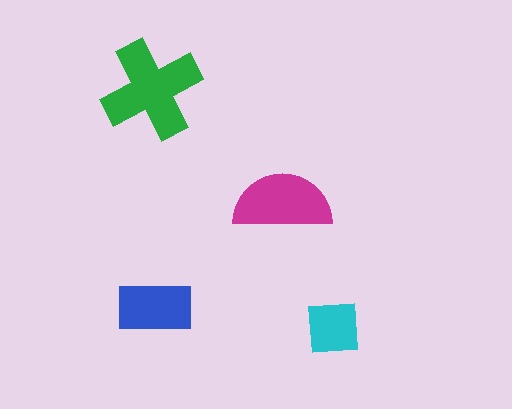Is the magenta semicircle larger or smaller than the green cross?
Smaller.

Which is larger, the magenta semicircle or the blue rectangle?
The magenta semicircle.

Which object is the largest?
The green cross.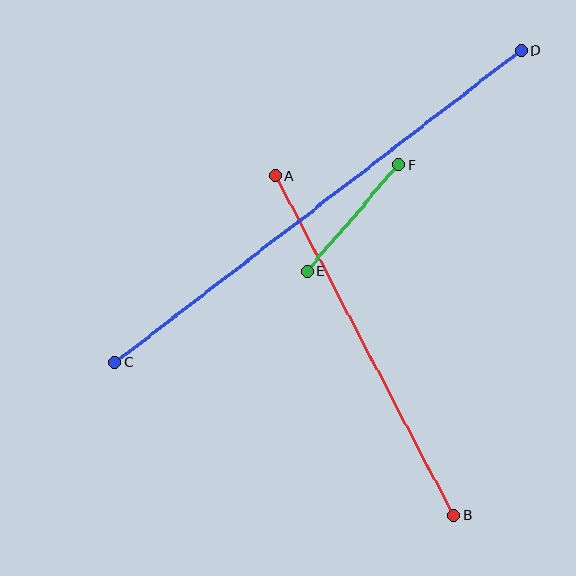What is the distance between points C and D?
The distance is approximately 512 pixels.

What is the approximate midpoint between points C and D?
The midpoint is at approximately (318, 206) pixels.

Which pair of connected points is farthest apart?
Points C and D are farthest apart.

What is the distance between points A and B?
The distance is approximately 383 pixels.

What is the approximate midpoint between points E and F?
The midpoint is at approximately (353, 218) pixels.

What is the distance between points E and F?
The distance is approximately 140 pixels.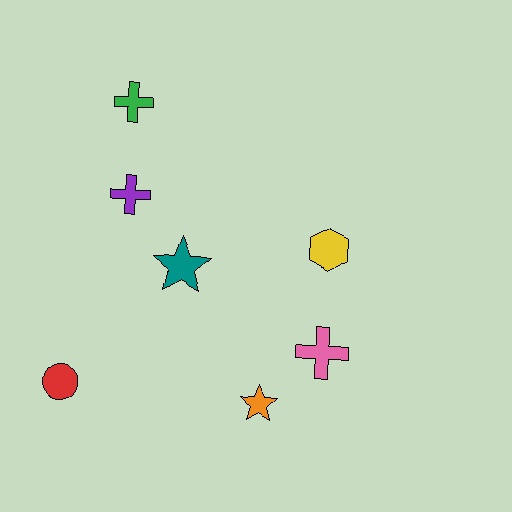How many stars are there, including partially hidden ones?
There are 2 stars.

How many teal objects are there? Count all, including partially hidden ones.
There is 1 teal object.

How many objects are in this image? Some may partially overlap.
There are 7 objects.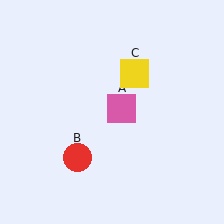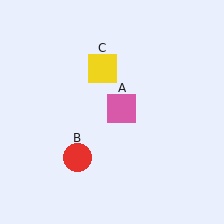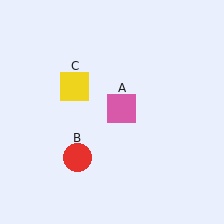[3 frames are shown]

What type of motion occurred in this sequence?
The yellow square (object C) rotated counterclockwise around the center of the scene.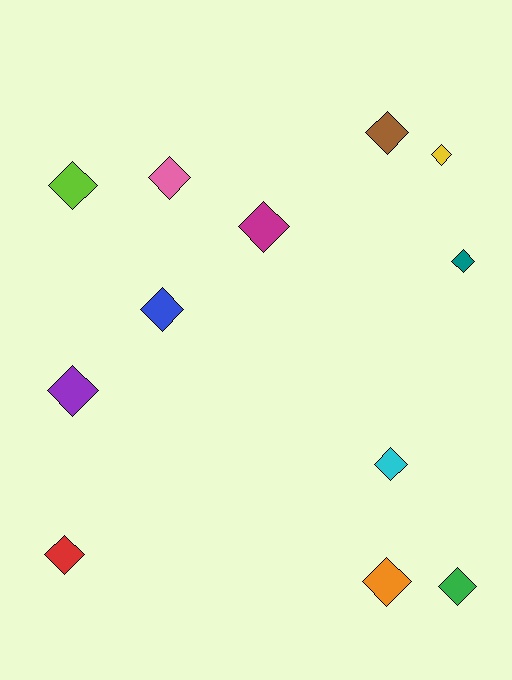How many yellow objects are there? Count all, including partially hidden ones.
There is 1 yellow object.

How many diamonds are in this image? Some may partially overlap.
There are 12 diamonds.